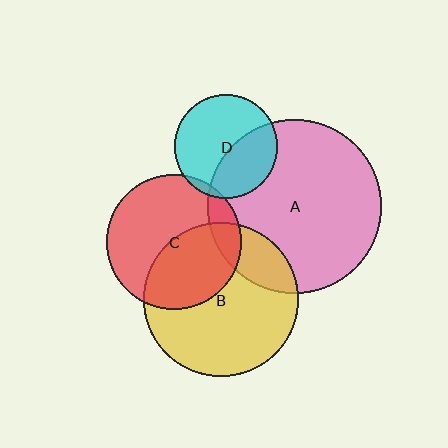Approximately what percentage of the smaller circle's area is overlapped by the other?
Approximately 40%.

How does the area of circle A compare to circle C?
Approximately 1.7 times.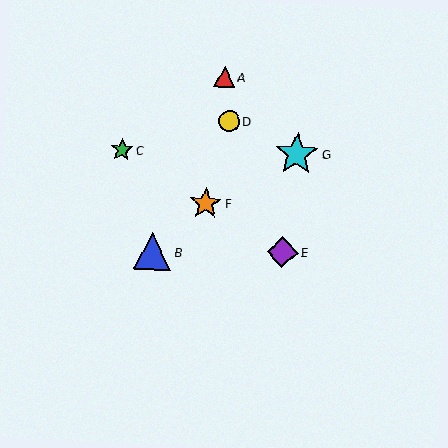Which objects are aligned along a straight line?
Objects C, E, F are aligned along a straight line.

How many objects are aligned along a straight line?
3 objects (C, E, F) are aligned along a straight line.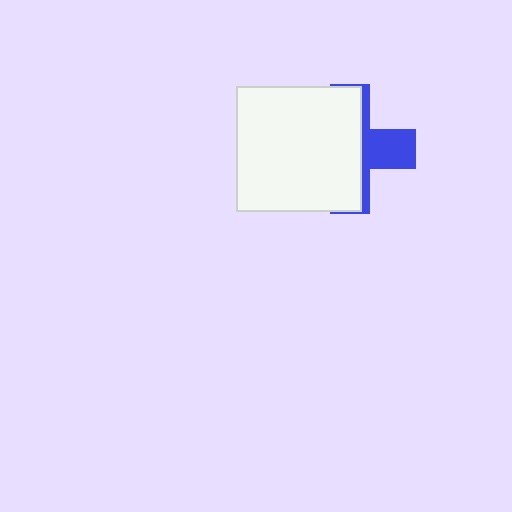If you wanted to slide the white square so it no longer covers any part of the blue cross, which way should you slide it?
Slide it left — that is the most direct way to separate the two shapes.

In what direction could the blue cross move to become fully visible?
The blue cross could move right. That would shift it out from behind the white square entirely.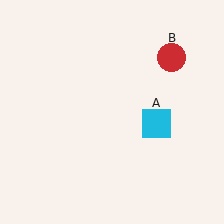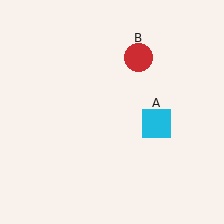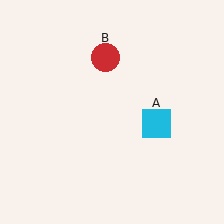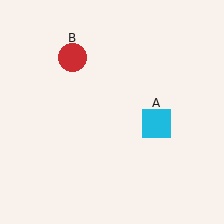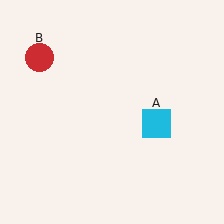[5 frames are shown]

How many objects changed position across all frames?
1 object changed position: red circle (object B).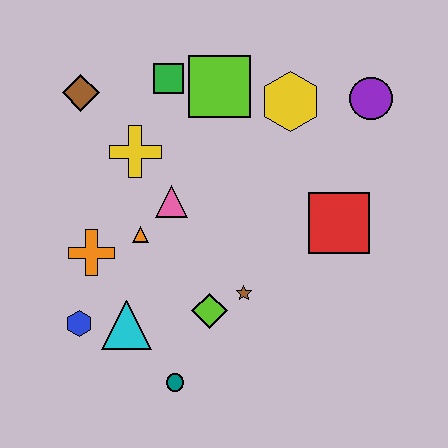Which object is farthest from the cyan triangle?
The purple circle is farthest from the cyan triangle.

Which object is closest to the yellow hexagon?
The lime square is closest to the yellow hexagon.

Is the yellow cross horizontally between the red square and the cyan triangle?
Yes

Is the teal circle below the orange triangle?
Yes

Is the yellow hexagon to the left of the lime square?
No